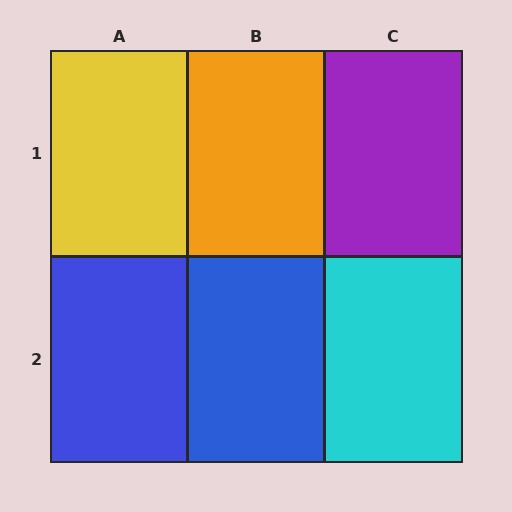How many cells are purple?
1 cell is purple.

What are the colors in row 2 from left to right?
Blue, blue, cyan.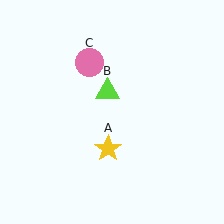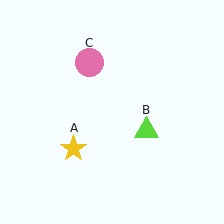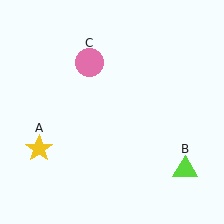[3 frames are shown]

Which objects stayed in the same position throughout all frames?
Pink circle (object C) remained stationary.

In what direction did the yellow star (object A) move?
The yellow star (object A) moved left.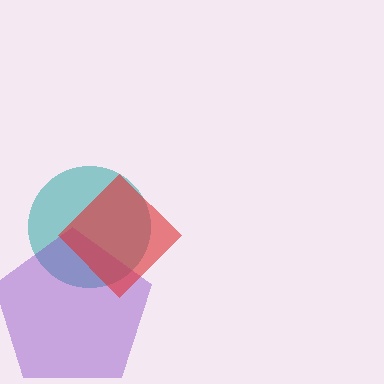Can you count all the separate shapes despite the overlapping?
Yes, there are 3 separate shapes.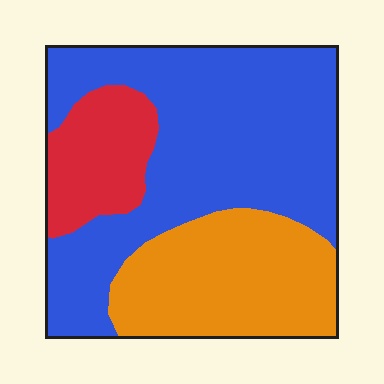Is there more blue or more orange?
Blue.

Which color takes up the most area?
Blue, at roughly 55%.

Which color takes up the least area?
Red, at roughly 15%.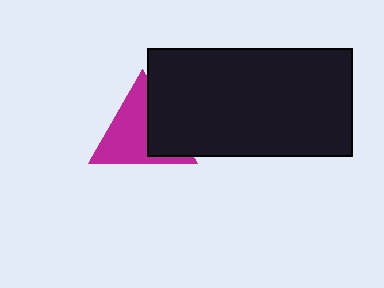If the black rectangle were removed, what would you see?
You would see the complete magenta triangle.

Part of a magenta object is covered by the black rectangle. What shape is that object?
It is a triangle.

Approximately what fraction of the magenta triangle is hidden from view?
Roughly 36% of the magenta triangle is hidden behind the black rectangle.